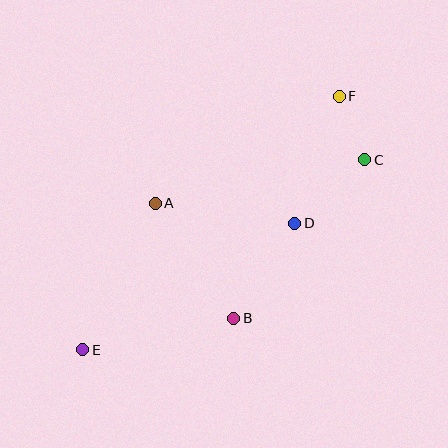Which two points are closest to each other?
Points C and F are closest to each other.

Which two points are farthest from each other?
Points E and F are farthest from each other.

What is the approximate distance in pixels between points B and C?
The distance between B and C is approximately 205 pixels.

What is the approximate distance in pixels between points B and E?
The distance between B and E is approximately 155 pixels.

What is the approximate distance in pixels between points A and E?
The distance between A and E is approximately 163 pixels.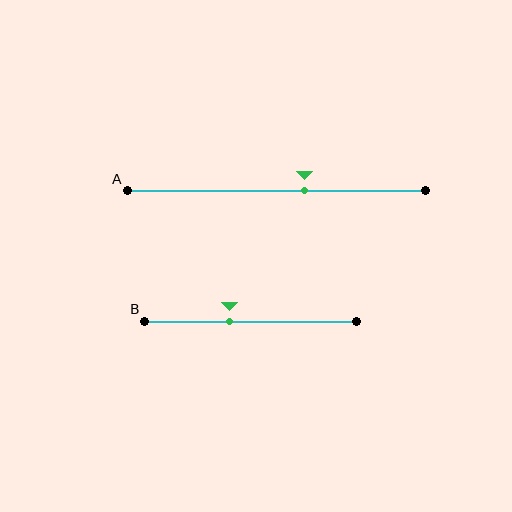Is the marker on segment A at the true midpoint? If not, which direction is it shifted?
No, the marker on segment A is shifted to the right by about 9% of the segment length.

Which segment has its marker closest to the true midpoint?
Segment A has its marker closest to the true midpoint.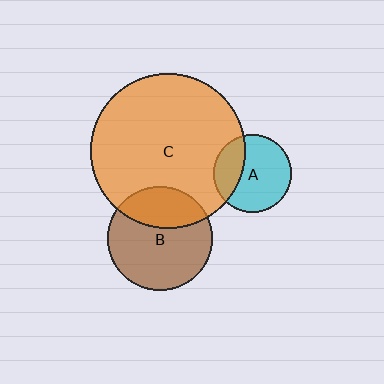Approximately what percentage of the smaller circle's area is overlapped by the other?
Approximately 30%.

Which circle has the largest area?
Circle C (orange).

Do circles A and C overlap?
Yes.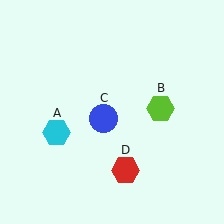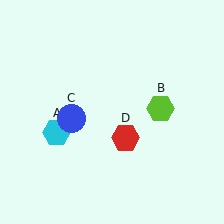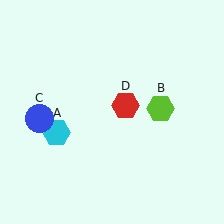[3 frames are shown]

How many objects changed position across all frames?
2 objects changed position: blue circle (object C), red hexagon (object D).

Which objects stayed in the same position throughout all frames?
Cyan hexagon (object A) and lime hexagon (object B) remained stationary.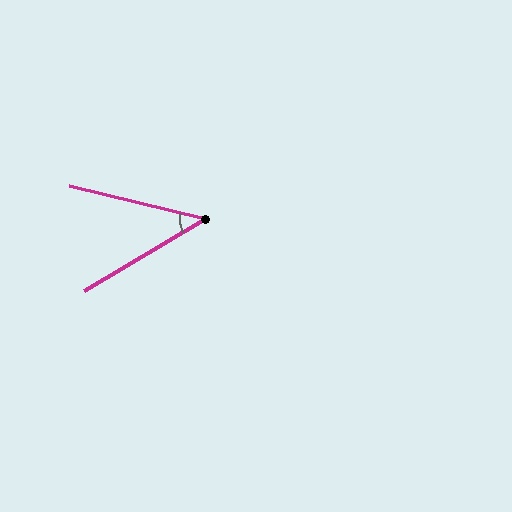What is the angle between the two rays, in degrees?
Approximately 44 degrees.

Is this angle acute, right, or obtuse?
It is acute.